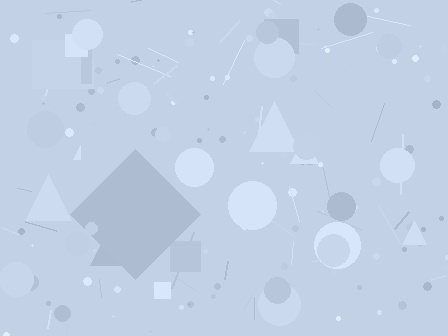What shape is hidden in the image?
A diamond is hidden in the image.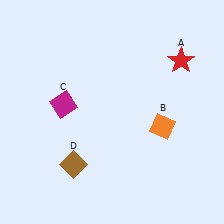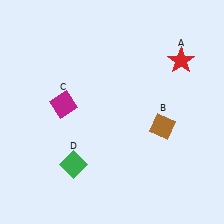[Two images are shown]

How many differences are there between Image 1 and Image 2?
There are 2 differences between the two images.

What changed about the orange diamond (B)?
In Image 1, B is orange. In Image 2, it changed to brown.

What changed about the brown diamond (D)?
In Image 1, D is brown. In Image 2, it changed to green.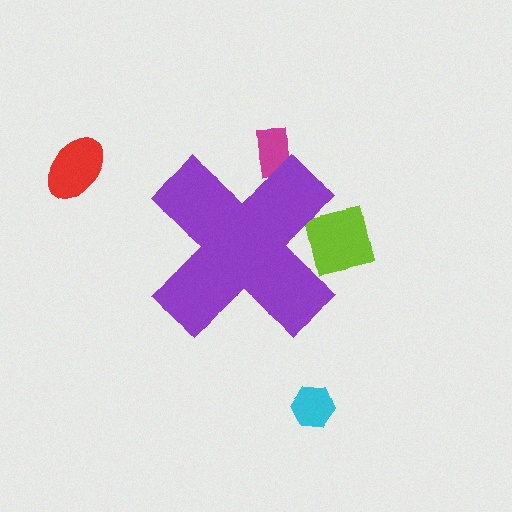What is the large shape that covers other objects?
A purple cross.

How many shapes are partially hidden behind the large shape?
2 shapes are partially hidden.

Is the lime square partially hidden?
Yes, the lime square is partially hidden behind the purple cross.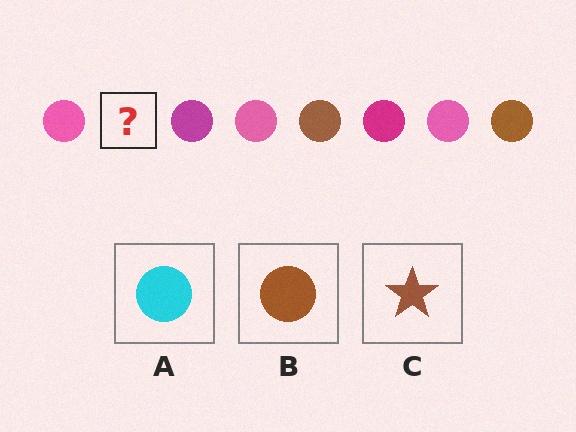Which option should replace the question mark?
Option B.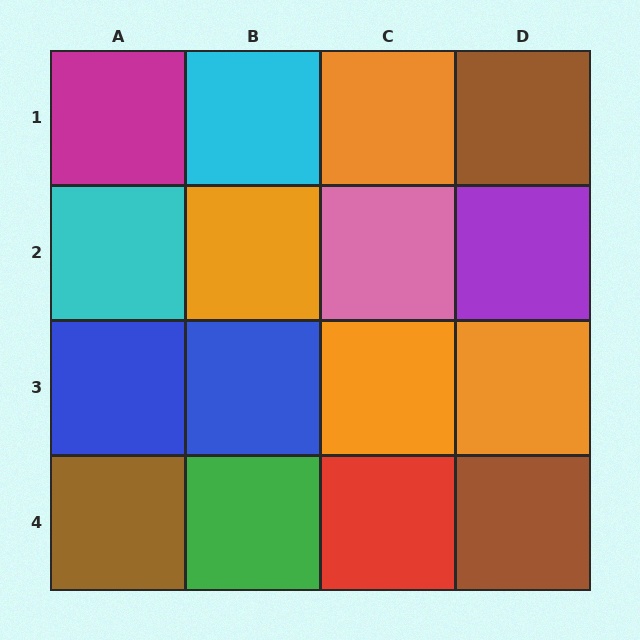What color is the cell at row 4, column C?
Red.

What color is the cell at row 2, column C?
Pink.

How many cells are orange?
4 cells are orange.